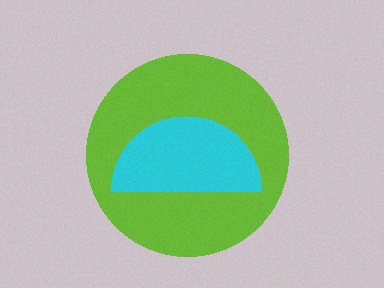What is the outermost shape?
The lime circle.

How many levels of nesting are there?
2.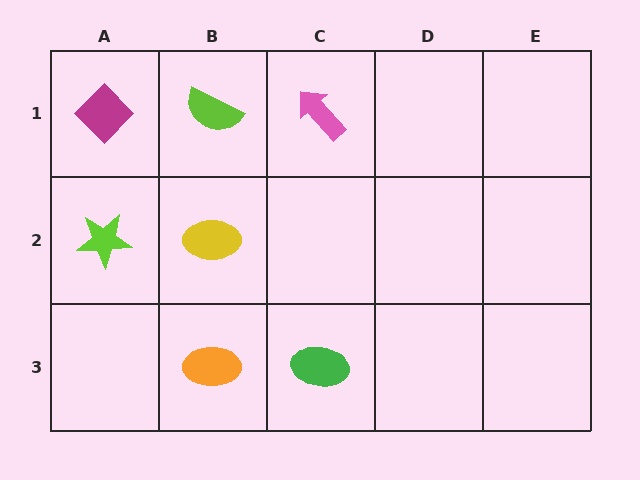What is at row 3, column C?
A green ellipse.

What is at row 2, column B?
A yellow ellipse.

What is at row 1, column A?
A magenta diamond.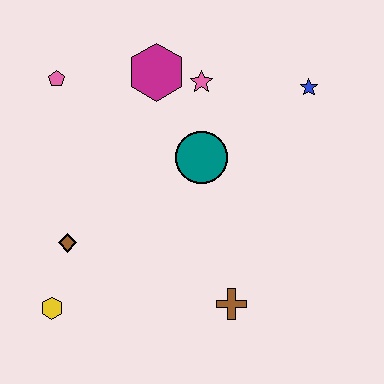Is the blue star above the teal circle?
Yes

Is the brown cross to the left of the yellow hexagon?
No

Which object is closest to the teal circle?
The pink star is closest to the teal circle.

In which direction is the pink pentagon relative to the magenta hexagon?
The pink pentagon is to the left of the magenta hexagon.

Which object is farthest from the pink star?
The yellow hexagon is farthest from the pink star.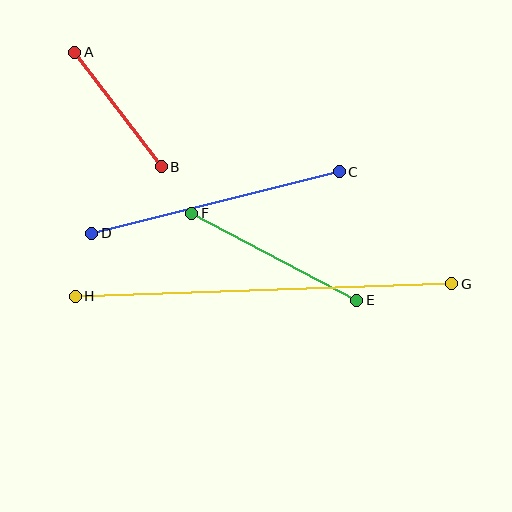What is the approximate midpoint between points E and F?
The midpoint is at approximately (274, 257) pixels.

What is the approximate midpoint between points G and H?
The midpoint is at approximately (263, 290) pixels.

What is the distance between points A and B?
The distance is approximately 143 pixels.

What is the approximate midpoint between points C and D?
The midpoint is at approximately (215, 203) pixels.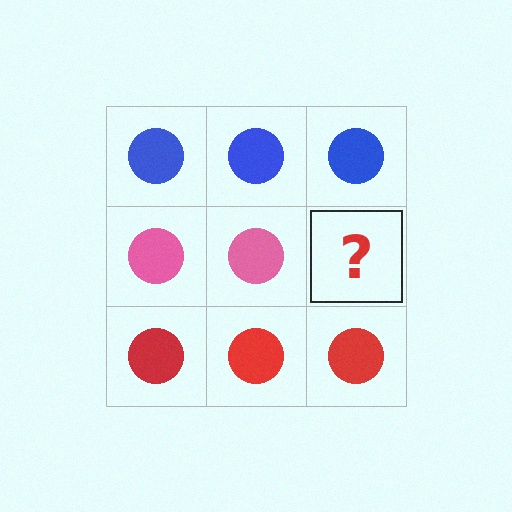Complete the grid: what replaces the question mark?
The question mark should be replaced with a pink circle.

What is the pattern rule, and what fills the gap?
The rule is that each row has a consistent color. The gap should be filled with a pink circle.